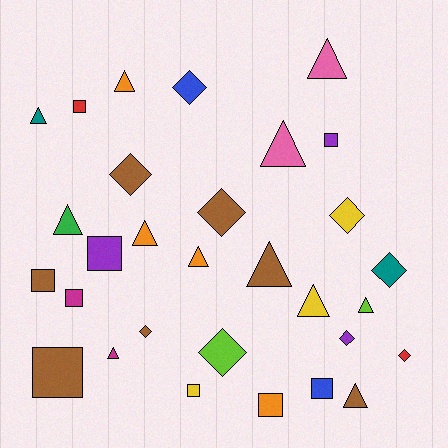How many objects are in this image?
There are 30 objects.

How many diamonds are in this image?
There are 9 diamonds.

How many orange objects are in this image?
There are 4 orange objects.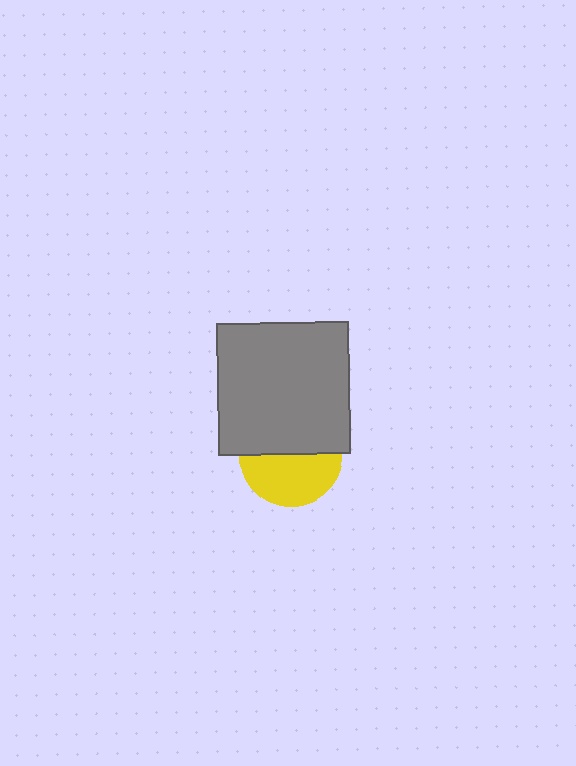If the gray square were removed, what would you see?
You would see the complete yellow circle.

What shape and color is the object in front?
The object in front is a gray square.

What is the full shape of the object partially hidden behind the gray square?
The partially hidden object is a yellow circle.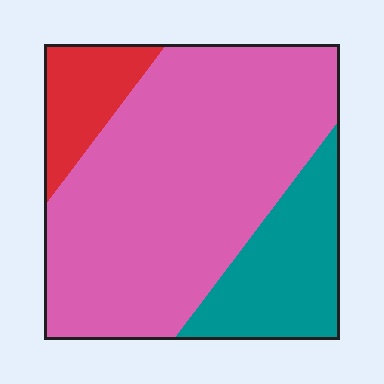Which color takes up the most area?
Pink, at roughly 70%.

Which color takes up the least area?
Red, at roughly 10%.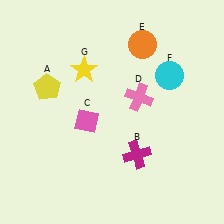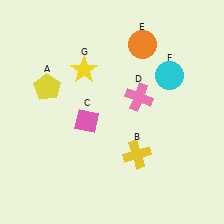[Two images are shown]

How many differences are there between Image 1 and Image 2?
There is 1 difference between the two images.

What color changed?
The cross (B) changed from magenta in Image 1 to yellow in Image 2.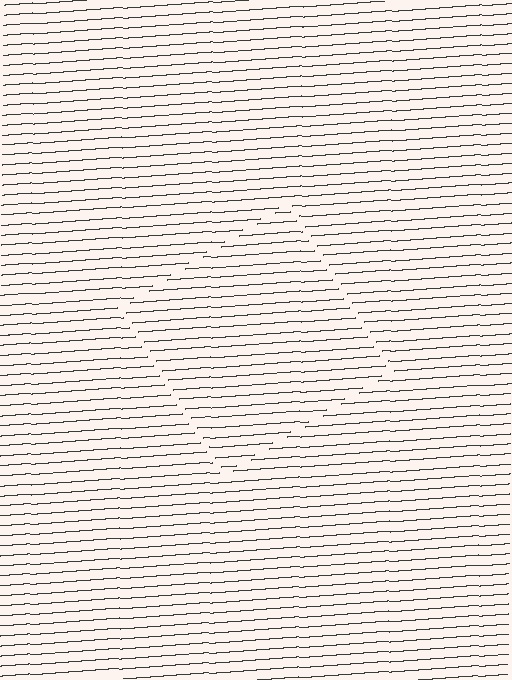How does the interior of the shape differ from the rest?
The interior of the shape contains the same grating, shifted by half a period — the contour is defined by the phase discontinuity where line-ends from the inner and outer gratings abut.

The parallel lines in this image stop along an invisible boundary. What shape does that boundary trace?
An illusory square. The interior of the shape contains the same grating, shifted by half a period — the contour is defined by the phase discontinuity where line-ends from the inner and outer gratings abut.